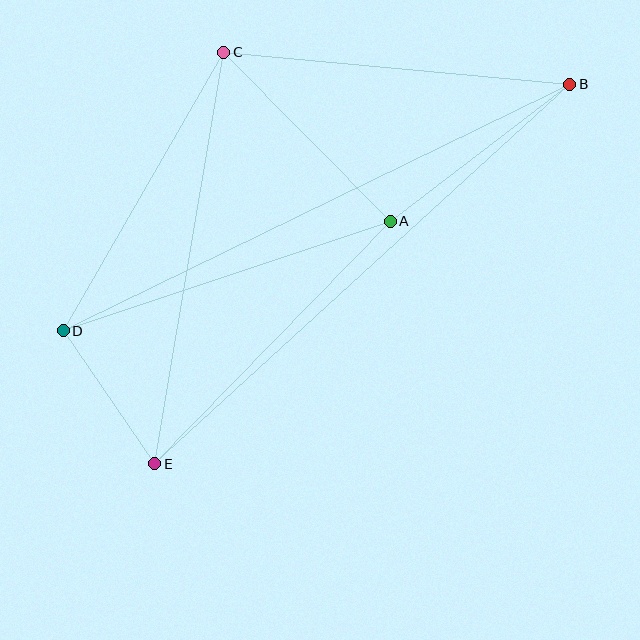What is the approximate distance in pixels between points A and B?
The distance between A and B is approximately 226 pixels.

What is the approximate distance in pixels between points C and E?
The distance between C and E is approximately 417 pixels.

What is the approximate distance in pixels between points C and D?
The distance between C and D is approximately 322 pixels.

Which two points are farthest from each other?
Points B and D are farthest from each other.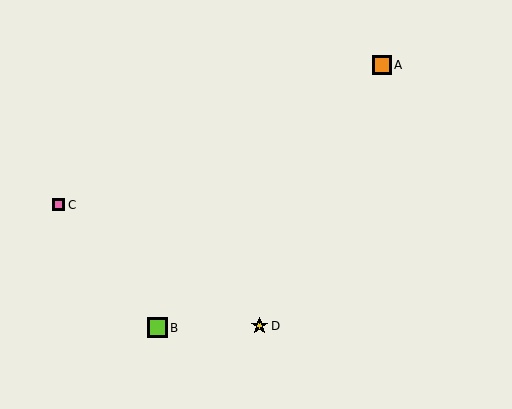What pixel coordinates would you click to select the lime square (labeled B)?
Click at (158, 328) to select the lime square B.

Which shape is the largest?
The lime square (labeled B) is the largest.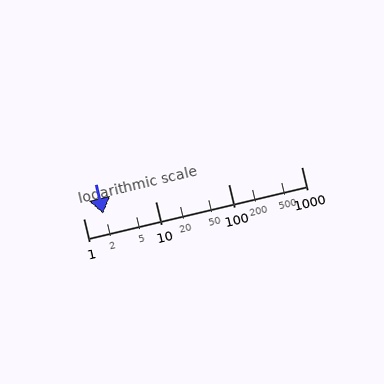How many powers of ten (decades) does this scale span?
The scale spans 3 decades, from 1 to 1000.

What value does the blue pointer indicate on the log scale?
The pointer indicates approximately 1.9.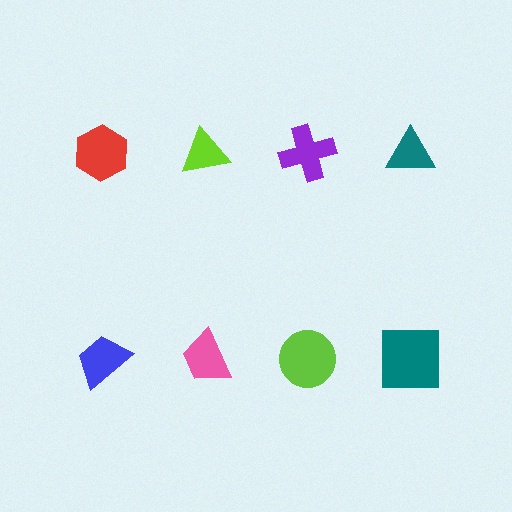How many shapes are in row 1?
4 shapes.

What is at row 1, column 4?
A teal triangle.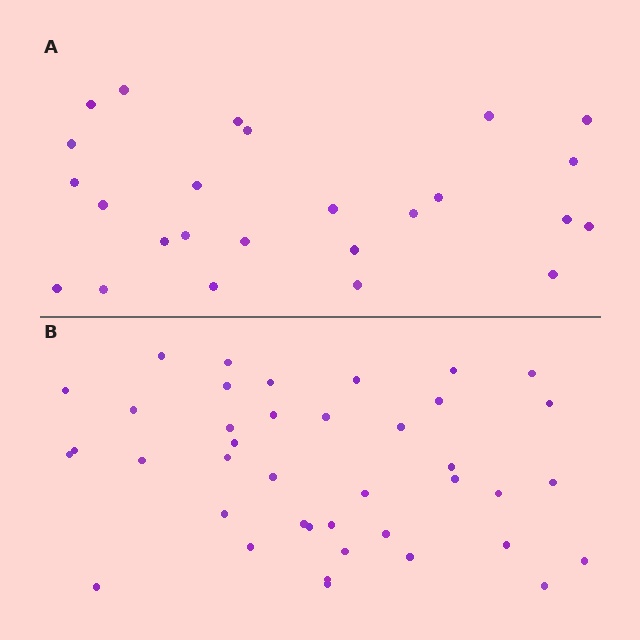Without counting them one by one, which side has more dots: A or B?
Region B (the bottom region) has more dots.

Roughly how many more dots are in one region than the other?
Region B has approximately 15 more dots than region A.